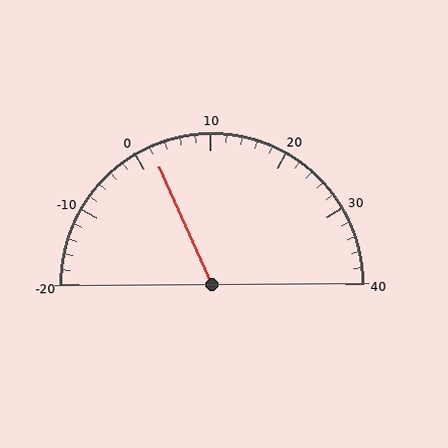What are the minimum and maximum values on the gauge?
The gauge ranges from -20 to 40.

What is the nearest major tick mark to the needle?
The nearest major tick mark is 0.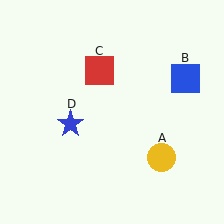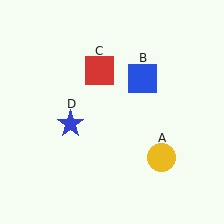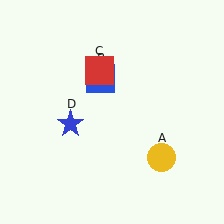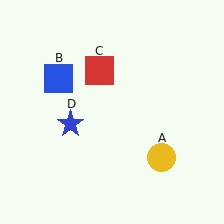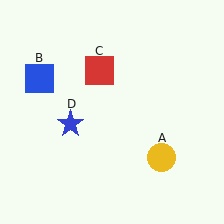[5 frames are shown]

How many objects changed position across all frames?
1 object changed position: blue square (object B).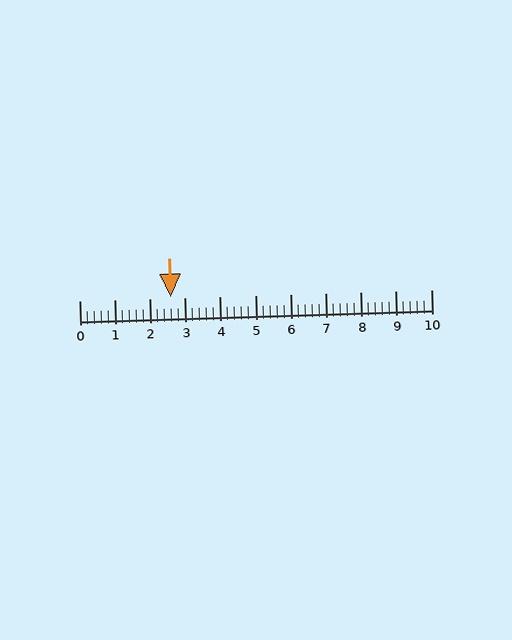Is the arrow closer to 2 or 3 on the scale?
The arrow is closer to 3.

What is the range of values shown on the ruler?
The ruler shows values from 0 to 10.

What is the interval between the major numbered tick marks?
The major tick marks are spaced 1 units apart.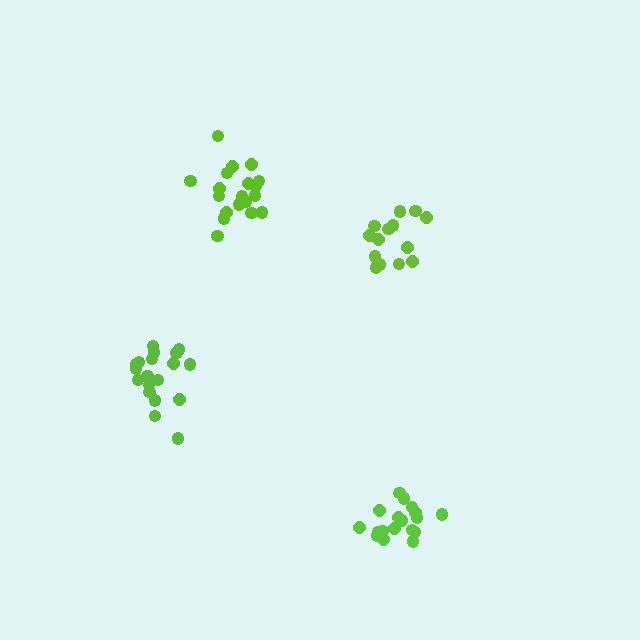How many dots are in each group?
Group 1: 19 dots, Group 2: 19 dots, Group 3: 14 dots, Group 4: 18 dots (70 total).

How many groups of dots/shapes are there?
There are 4 groups.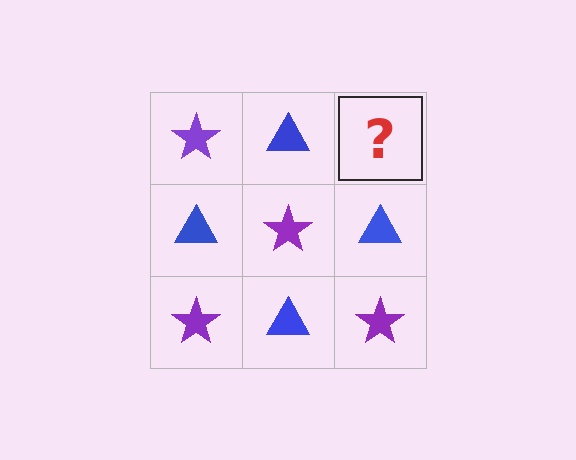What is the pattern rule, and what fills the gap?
The rule is that it alternates purple star and blue triangle in a checkerboard pattern. The gap should be filled with a purple star.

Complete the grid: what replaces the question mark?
The question mark should be replaced with a purple star.